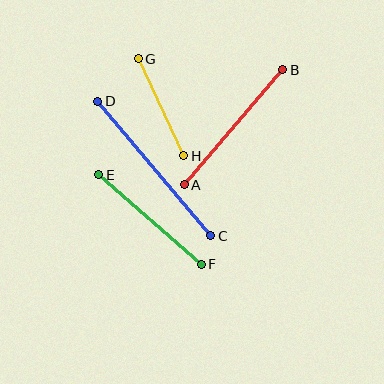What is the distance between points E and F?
The distance is approximately 136 pixels.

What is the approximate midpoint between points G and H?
The midpoint is at approximately (161, 107) pixels.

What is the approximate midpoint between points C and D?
The midpoint is at approximately (154, 169) pixels.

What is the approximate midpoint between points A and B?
The midpoint is at approximately (233, 127) pixels.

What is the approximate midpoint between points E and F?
The midpoint is at approximately (150, 220) pixels.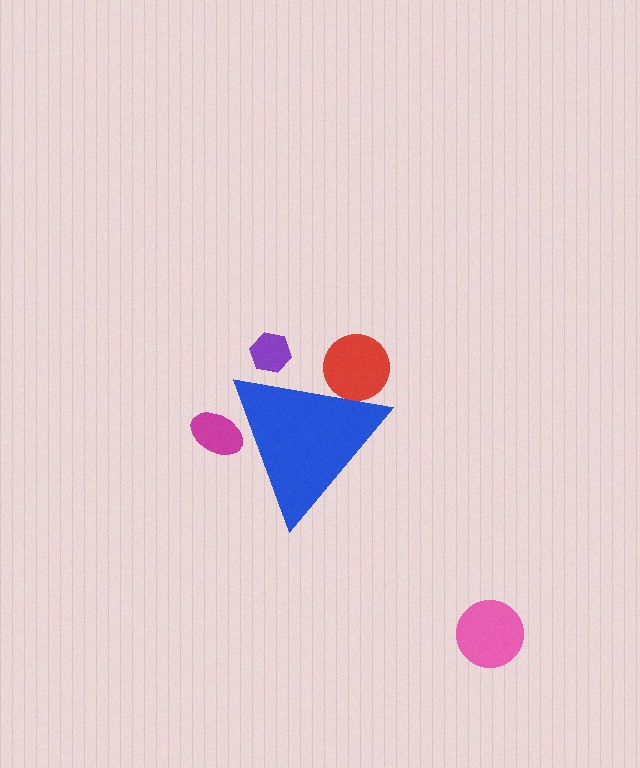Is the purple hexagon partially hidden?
Yes, the purple hexagon is partially hidden behind the blue triangle.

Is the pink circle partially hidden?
No, the pink circle is fully visible.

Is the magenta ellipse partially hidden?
Yes, the magenta ellipse is partially hidden behind the blue triangle.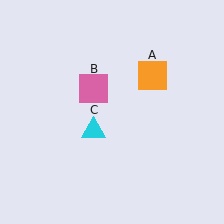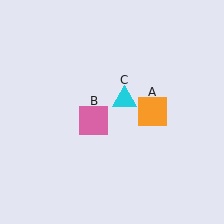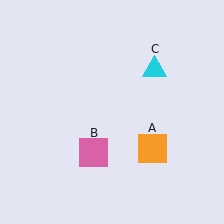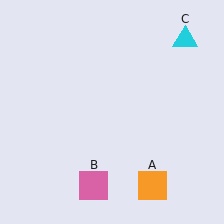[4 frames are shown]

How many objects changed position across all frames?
3 objects changed position: orange square (object A), pink square (object B), cyan triangle (object C).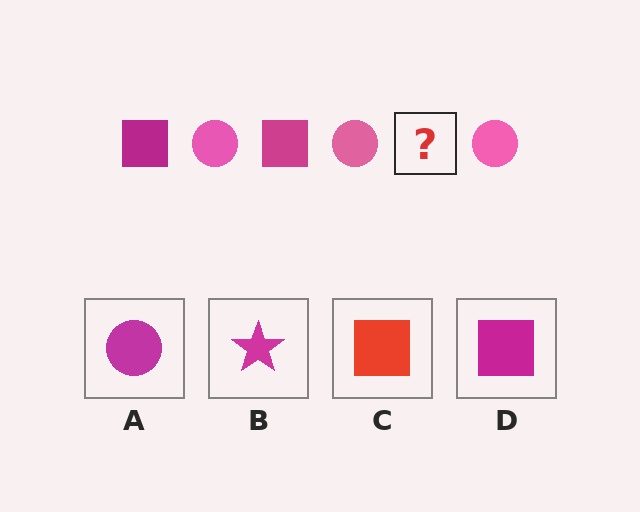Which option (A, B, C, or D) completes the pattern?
D.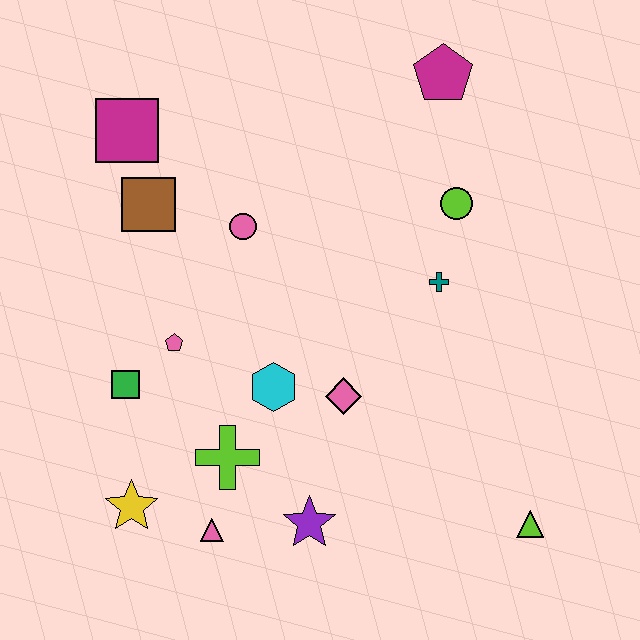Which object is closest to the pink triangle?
The lime cross is closest to the pink triangle.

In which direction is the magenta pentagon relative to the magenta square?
The magenta pentagon is to the right of the magenta square.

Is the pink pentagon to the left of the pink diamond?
Yes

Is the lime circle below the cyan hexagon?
No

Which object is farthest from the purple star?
The magenta pentagon is farthest from the purple star.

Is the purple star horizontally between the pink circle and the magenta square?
No